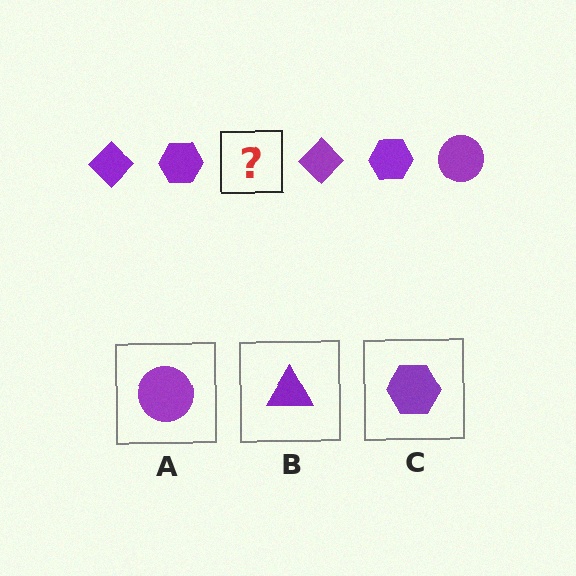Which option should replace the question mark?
Option A.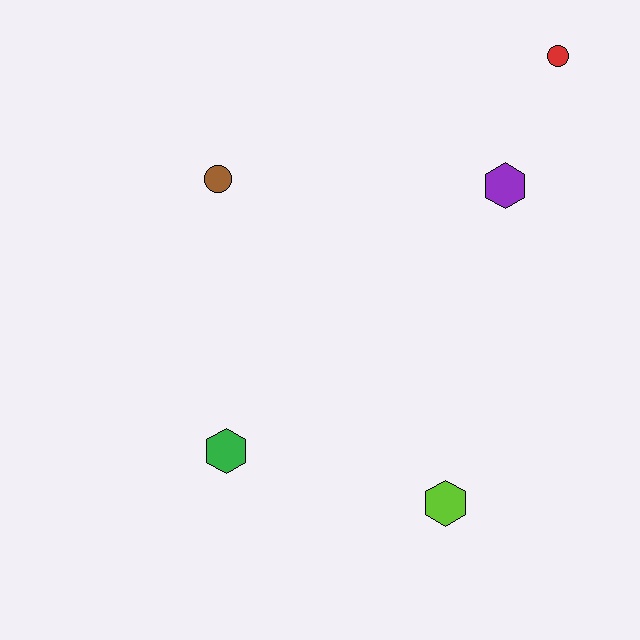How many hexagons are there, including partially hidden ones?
There are 3 hexagons.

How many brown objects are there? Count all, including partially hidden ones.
There is 1 brown object.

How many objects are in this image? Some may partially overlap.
There are 5 objects.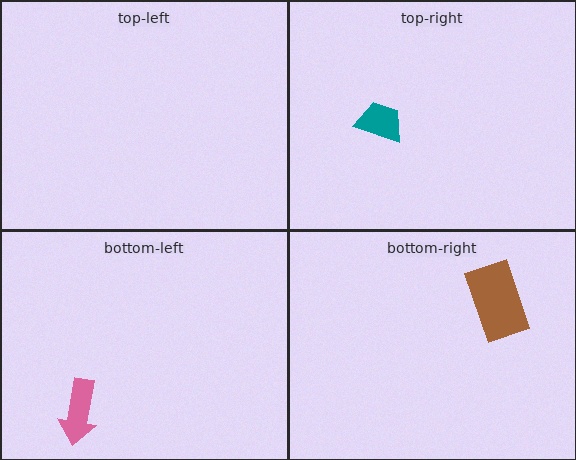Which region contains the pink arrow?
The bottom-left region.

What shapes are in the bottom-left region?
The pink arrow.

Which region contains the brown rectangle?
The bottom-right region.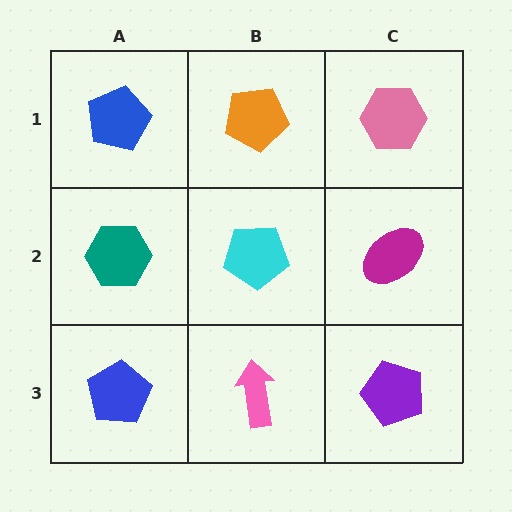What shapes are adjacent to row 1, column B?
A cyan pentagon (row 2, column B), a blue pentagon (row 1, column A), a pink hexagon (row 1, column C).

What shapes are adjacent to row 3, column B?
A cyan pentagon (row 2, column B), a blue pentagon (row 3, column A), a purple pentagon (row 3, column C).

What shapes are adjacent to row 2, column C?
A pink hexagon (row 1, column C), a purple pentagon (row 3, column C), a cyan pentagon (row 2, column B).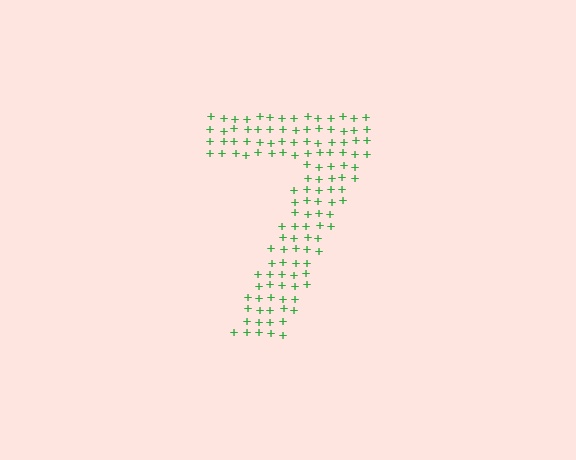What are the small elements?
The small elements are plus signs.